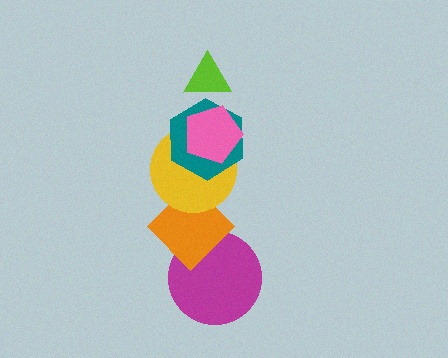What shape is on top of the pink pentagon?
The lime triangle is on top of the pink pentagon.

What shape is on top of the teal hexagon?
The pink pentagon is on top of the teal hexagon.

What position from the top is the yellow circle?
The yellow circle is 4th from the top.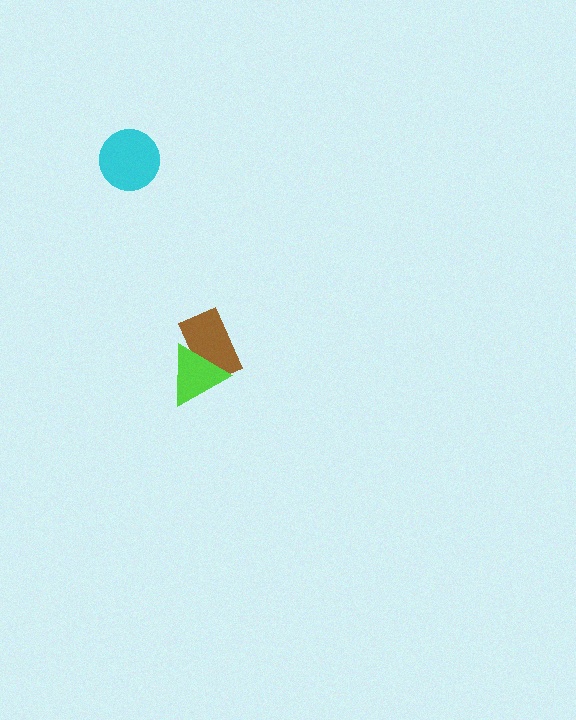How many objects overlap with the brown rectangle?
1 object overlaps with the brown rectangle.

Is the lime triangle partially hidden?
No, no other shape covers it.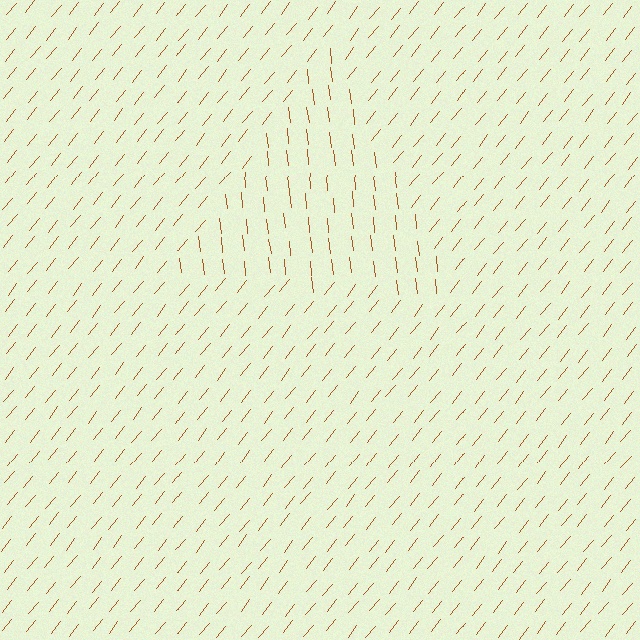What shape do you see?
I see a triangle.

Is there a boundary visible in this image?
Yes, there is a texture boundary formed by a change in line orientation.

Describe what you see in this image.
The image is filled with small brown line segments. A triangle region in the image has lines oriented differently from the surrounding lines, creating a visible texture boundary.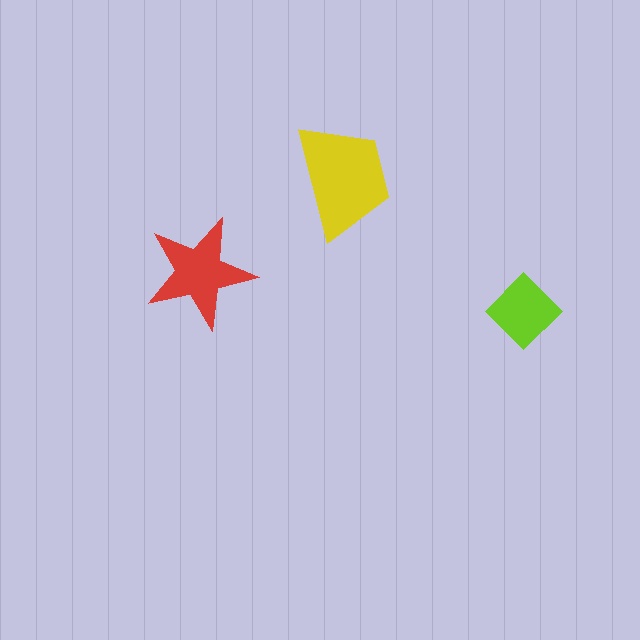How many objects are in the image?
There are 3 objects in the image.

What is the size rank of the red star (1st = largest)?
2nd.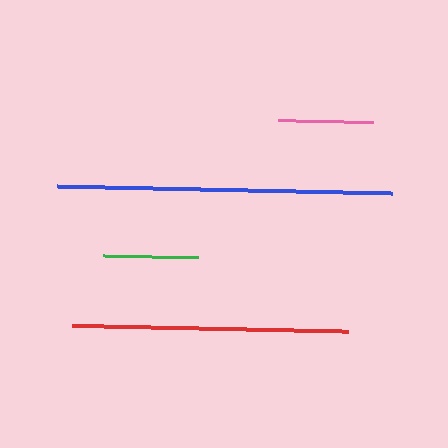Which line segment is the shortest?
The pink line is the shortest at approximately 94 pixels.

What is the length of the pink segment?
The pink segment is approximately 94 pixels long.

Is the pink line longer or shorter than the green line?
The green line is longer than the pink line.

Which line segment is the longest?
The blue line is the longest at approximately 335 pixels.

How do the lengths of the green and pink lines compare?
The green and pink lines are approximately the same length.